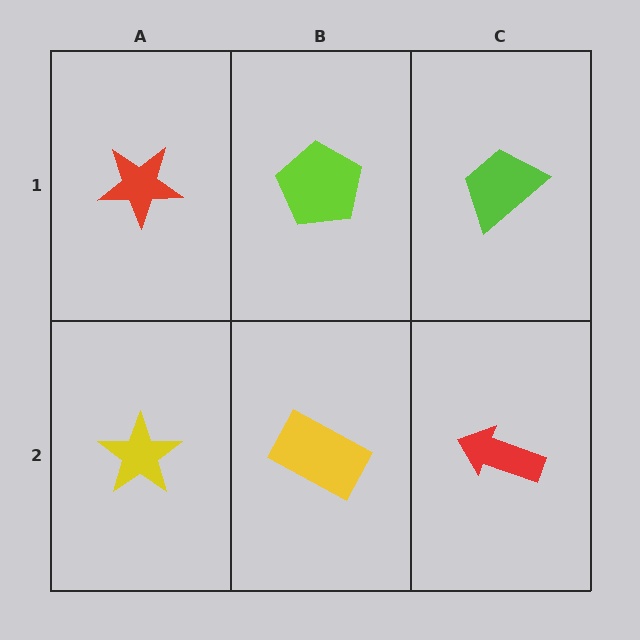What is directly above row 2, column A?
A red star.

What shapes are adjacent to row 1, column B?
A yellow rectangle (row 2, column B), a red star (row 1, column A), a lime trapezoid (row 1, column C).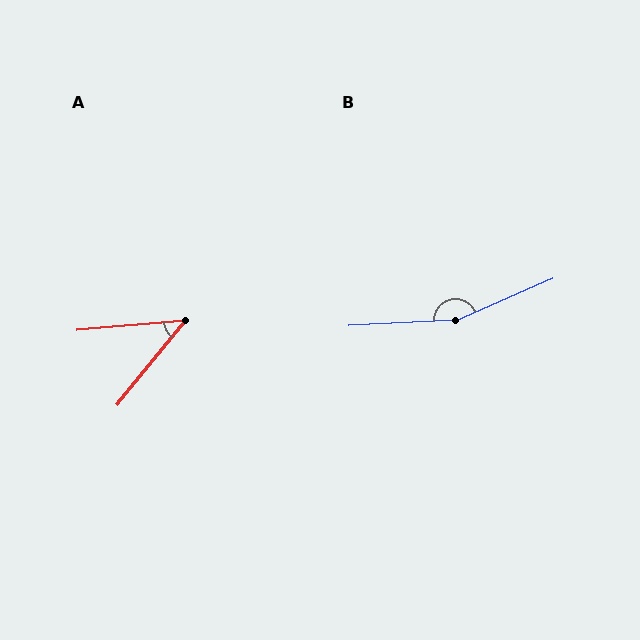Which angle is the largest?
B, at approximately 159 degrees.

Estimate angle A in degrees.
Approximately 46 degrees.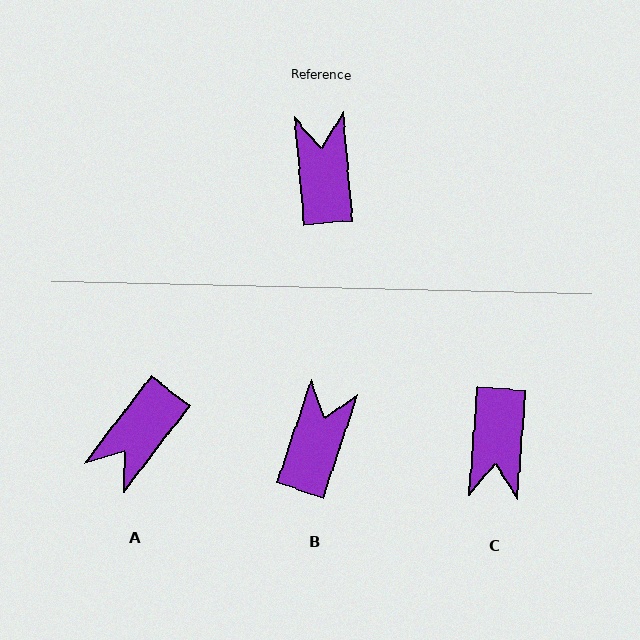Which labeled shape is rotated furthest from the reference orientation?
C, about 171 degrees away.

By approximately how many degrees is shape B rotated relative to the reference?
Approximately 23 degrees clockwise.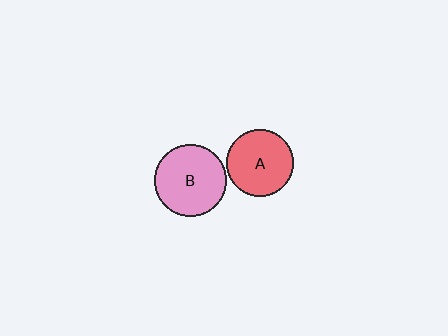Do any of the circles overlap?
No, none of the circles overlap.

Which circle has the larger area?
Circle B (pink).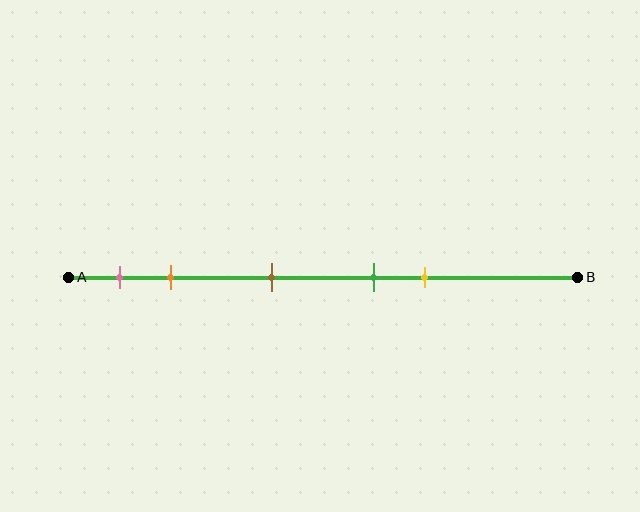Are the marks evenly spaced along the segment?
No, the marks are not evenly spaced.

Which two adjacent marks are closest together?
The green and yellow marks are the closest adjacent pair.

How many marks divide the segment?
There are 5 marks dividing the segment.